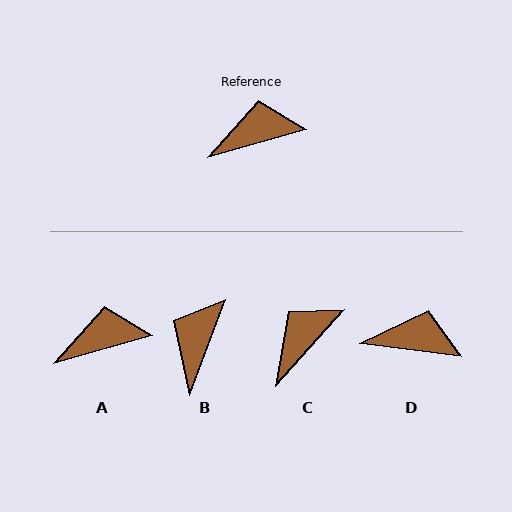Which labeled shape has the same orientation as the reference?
A.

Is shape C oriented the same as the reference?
No, it is off by about 33 degrees.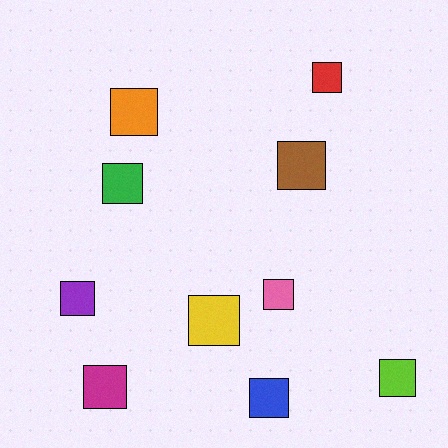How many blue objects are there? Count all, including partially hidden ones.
There is 1 blue object.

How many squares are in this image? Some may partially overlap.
There are 10 squares.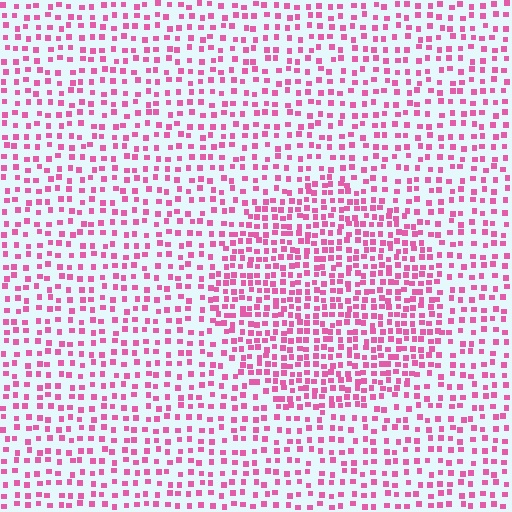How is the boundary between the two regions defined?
The boundary is defined by a change in element density (approximately 1.8x ratio). All elements are the same color, size, and shape.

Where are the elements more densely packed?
The elements are more densely packed inside the circle boundary.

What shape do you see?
I see a circle.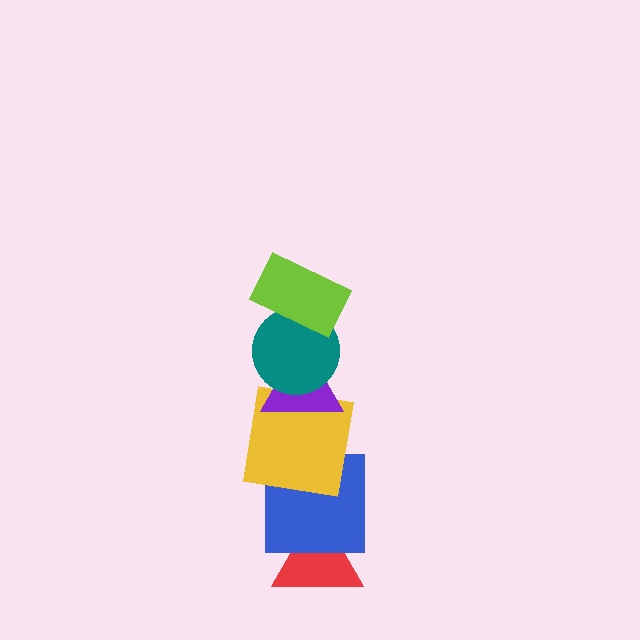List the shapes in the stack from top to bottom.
From top to bottom: the lime rectangle, the teal circle, the purple triangle, the yellow square, the blue square, the red triangle.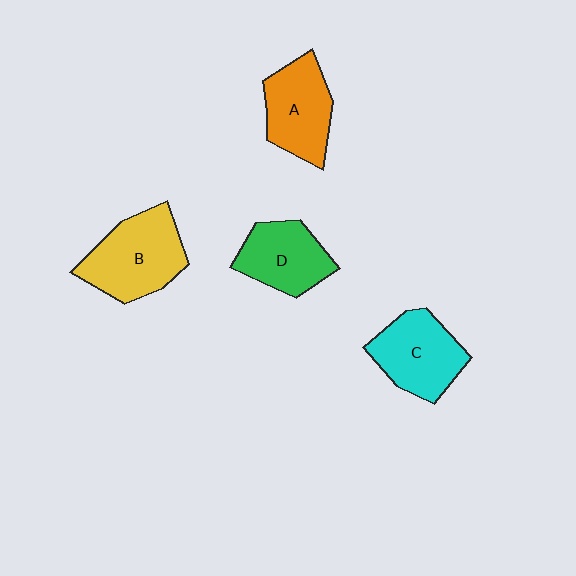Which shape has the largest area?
Shape B (yellow).